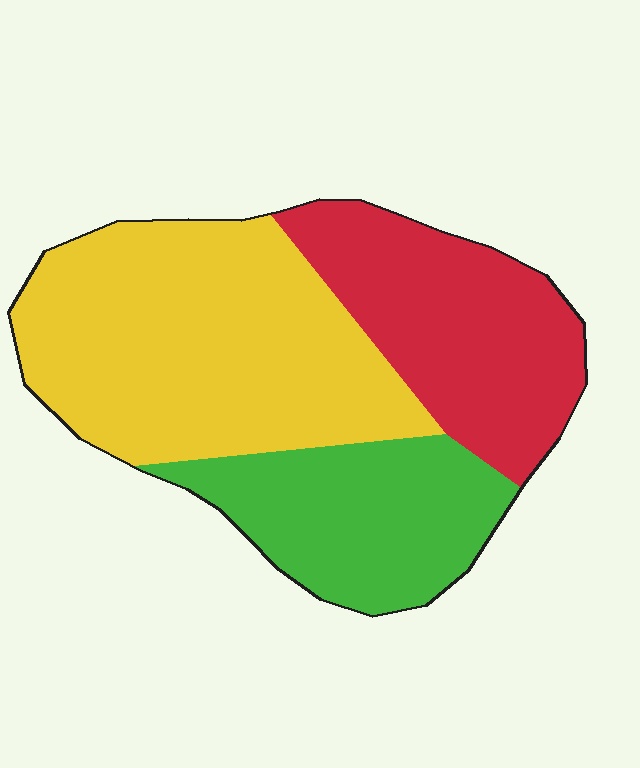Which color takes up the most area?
Yellow, at roughly 45%.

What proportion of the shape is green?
Green takes up about one quarter (1/4) of the shape.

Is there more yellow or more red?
Yellow.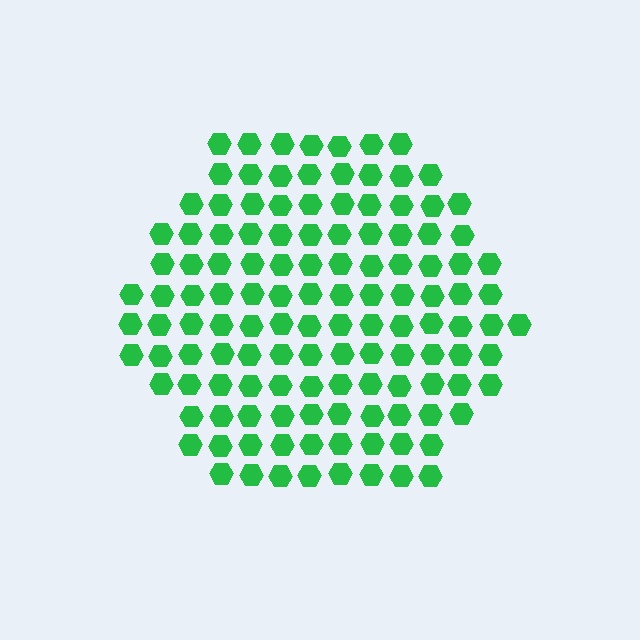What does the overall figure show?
The overall figure shows a hexagon.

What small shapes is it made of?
It is made of small hexagons.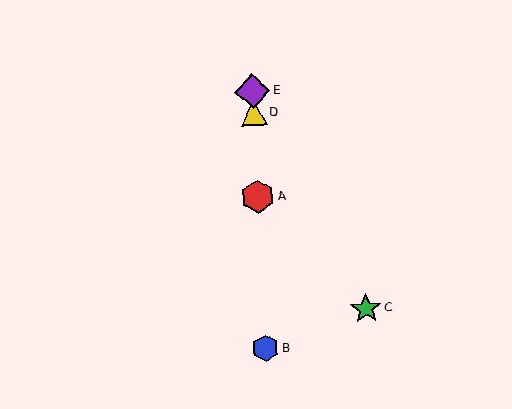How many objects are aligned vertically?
4 objects (A, B, D, E) are aligned vertically.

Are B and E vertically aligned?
Yes, both are at x≈266.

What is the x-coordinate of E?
Object E is at x≈253.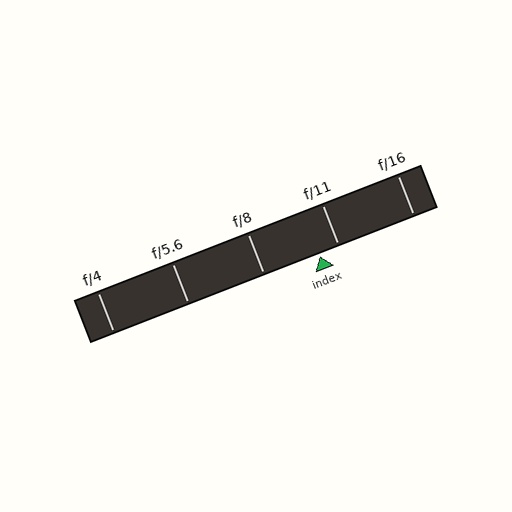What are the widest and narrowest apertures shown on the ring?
The widest aperture shown is f/4 and the narrowest is f/16.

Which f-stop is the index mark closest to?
The index mark is closest to f/11.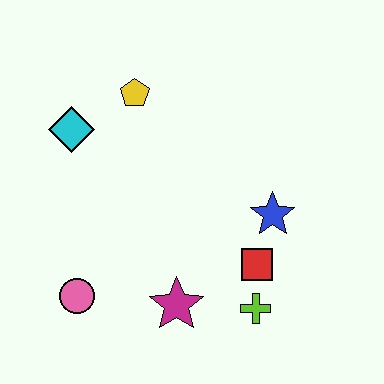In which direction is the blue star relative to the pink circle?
The blue star is to the right of the pink circle.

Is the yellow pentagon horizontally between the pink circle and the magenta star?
Yes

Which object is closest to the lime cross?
The red square is closest to the lime cross.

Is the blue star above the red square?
Yes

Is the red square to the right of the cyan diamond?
Yes